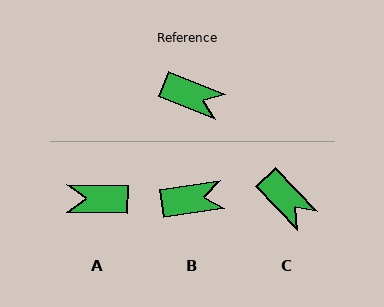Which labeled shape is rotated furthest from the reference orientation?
A, about 159 degrees away.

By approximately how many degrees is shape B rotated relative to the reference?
Approximately 31 degrees counter-clockwise.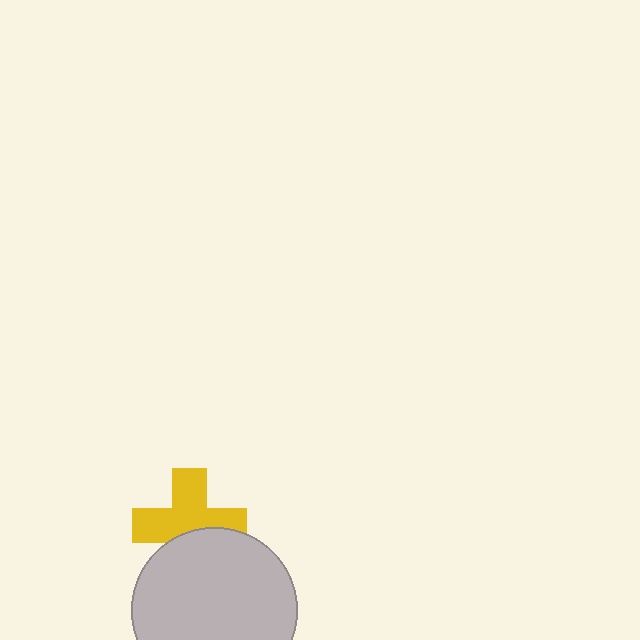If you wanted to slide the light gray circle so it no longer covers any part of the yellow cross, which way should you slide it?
Slide it down — that is the most direct way to separate the two shapes.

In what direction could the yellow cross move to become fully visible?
The yellow cross could move up. That would shift it out from behind the light gray circle entirely.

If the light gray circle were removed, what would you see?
You would see the complete yellow cross.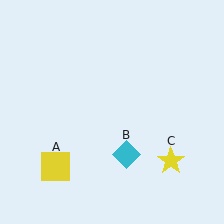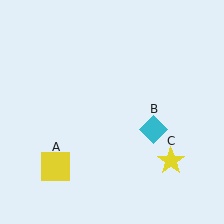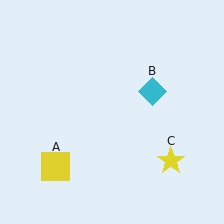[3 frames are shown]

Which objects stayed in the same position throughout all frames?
Yellow square (object A) and yellow star (object C) remained stationary.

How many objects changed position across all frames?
1 object changed position: cyan diamond (object B).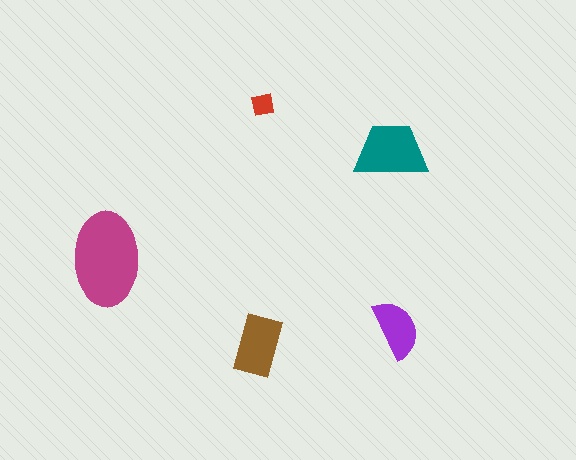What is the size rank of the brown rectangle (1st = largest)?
3rd.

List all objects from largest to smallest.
The magenta ellipse, the teal trapezoid, the brown rectangle, the purple semicircle, the red square.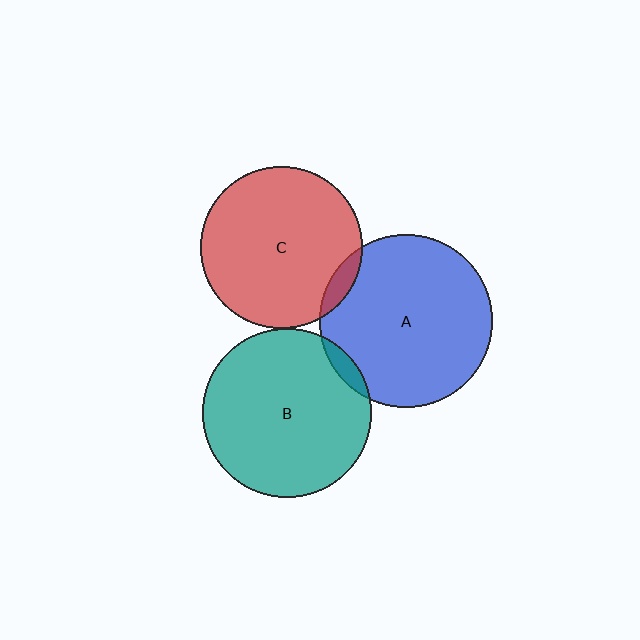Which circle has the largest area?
Circle A (blue).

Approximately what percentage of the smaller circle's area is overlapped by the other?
Approximately 5%.